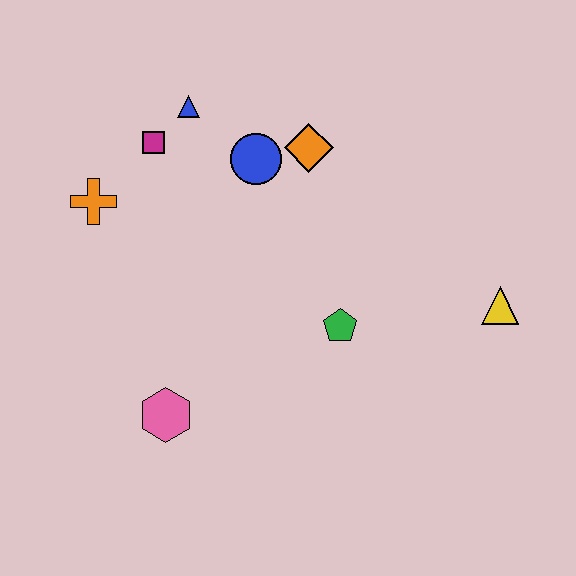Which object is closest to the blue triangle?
The magenta square is closest to the blue triangle.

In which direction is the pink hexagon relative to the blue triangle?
The pink hexagon is below the blue triangle.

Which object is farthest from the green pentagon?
The orange cross is farthest from the green pentagon.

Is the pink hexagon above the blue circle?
No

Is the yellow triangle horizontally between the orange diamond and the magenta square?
No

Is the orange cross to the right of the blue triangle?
No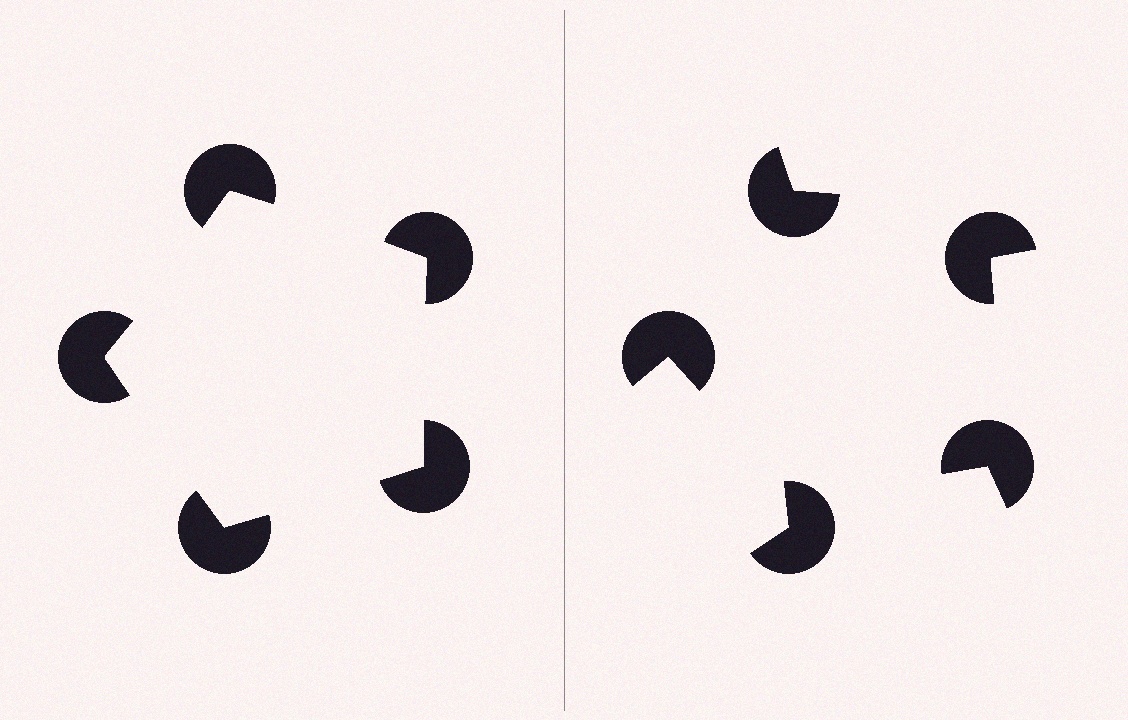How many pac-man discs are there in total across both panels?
10 — 5 on each side.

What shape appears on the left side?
An illusory pentagon.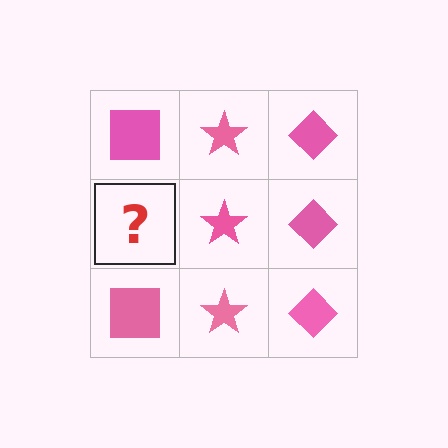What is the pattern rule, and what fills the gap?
The rule is that each column has a consistent shape. The gap should be filled with a pink square.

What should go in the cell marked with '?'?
The missing cell should contain a pink square.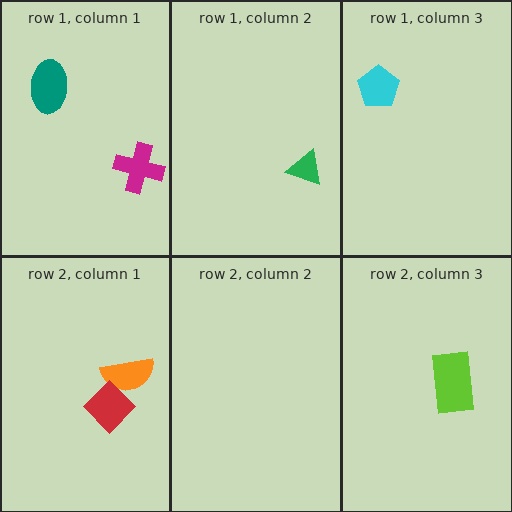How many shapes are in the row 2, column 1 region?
2.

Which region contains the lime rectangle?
The row 2, column 3 region.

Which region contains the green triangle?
The row 1, column 2 region.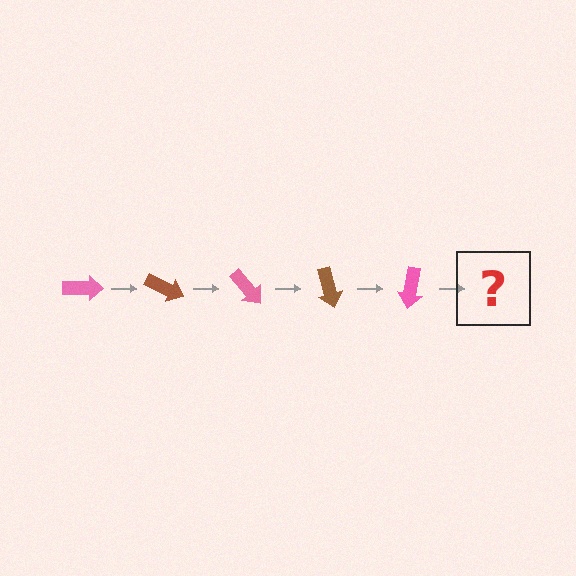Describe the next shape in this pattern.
It should be a brown arrow, rotated 125 degrees from the start.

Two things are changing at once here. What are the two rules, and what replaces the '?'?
The two rules are that it rotates 25 degrees each step and the color cycles through pink and brown. The '?' should be a brown arrow, rotated 125 degrees from the start.